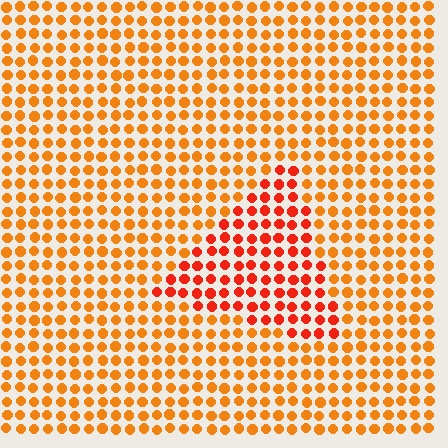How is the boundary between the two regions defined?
The boundary is defined purely by a slight shift in hue (about 26 degrees). Spacing, size, and orientation are identical on both sides.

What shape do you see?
I see a triangle.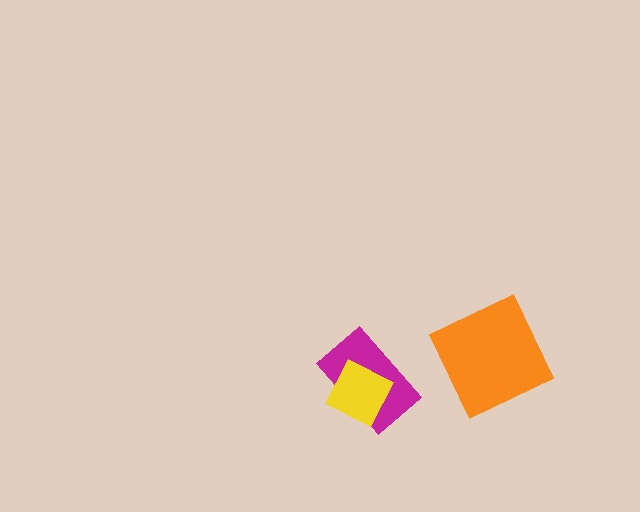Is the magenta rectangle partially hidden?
Yes, it is partially covered by another shape.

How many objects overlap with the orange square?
0 objects overlap with the orange square.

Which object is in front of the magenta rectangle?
The yellow square is in front of the magenta rectangle.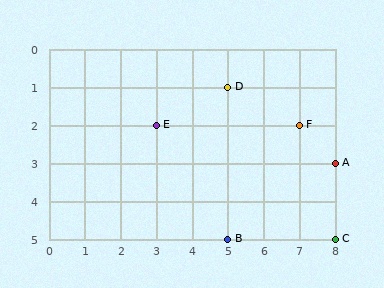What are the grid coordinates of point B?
Point B is at grid coordinates (5, 5).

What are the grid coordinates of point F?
Point F is at grid coordinates (7, 2).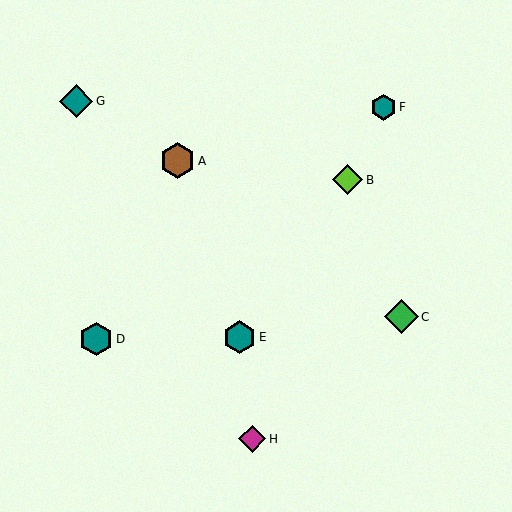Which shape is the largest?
The brown hexagon (labeled A) is the largest.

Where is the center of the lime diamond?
The center of the lime diamond is at (348, 180).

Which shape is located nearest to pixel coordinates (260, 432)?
The magenta diamond (labeled H) at (252, 439) is nearest to that location.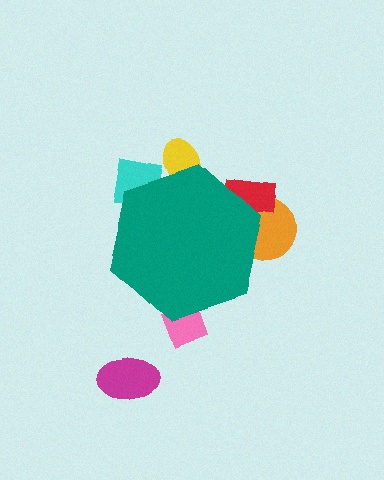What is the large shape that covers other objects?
A teal hexagon.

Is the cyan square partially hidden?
Yes, the cyan square is partially hidden behind the teal hexagon.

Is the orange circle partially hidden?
Yes, the orange circle is partially hidden behind the teal hexagon.